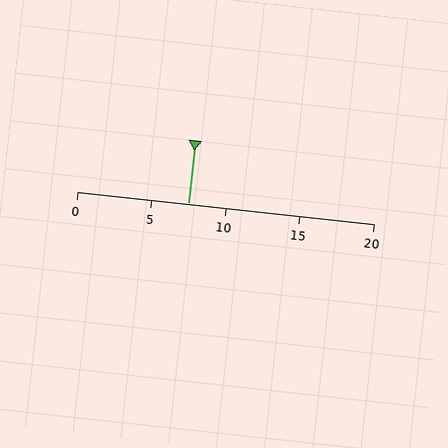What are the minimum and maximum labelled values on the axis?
The axis runs from 0 to 20.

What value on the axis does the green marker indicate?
The marker indicates approximately 7.5.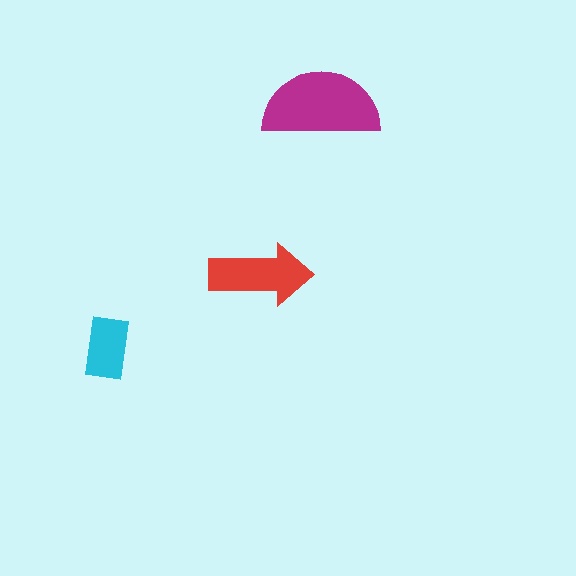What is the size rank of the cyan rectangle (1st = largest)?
3rd.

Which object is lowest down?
The cyan rectangle is bottommost.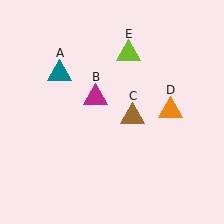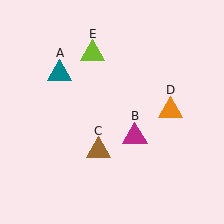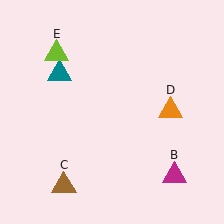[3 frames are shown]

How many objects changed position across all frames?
3 objects changed position: magenta triangle (object B), brown triangle (object C), lime triangle (object E).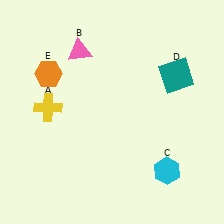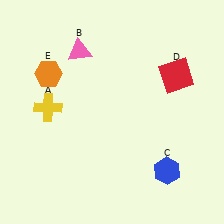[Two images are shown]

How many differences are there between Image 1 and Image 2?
There are 2 differences between the two images.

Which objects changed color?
C changed from cyan to blue. D changed from teal to red.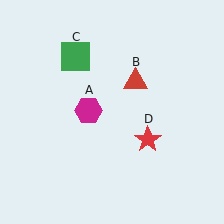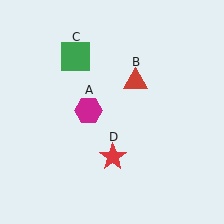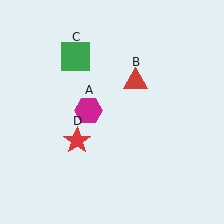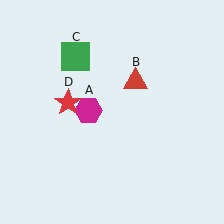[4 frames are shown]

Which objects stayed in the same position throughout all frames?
Magenta hexagon (object A) and red triangle (object B) and green square (object C) remained stationary.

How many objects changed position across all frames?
1 object changed position: red star (object D).